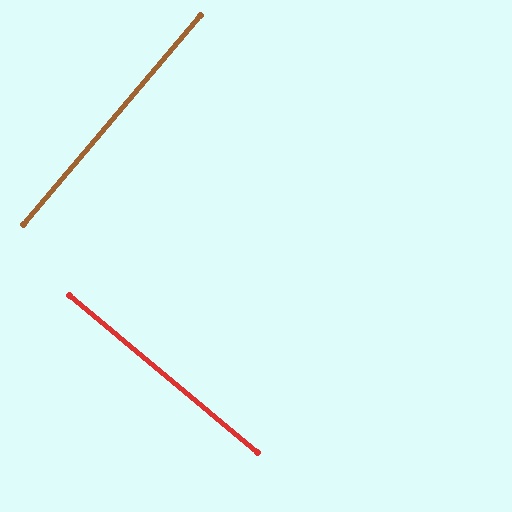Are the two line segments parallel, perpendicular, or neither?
Perpendicular — they meet at approximately 90°.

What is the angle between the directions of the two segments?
Approximately 90 degrees.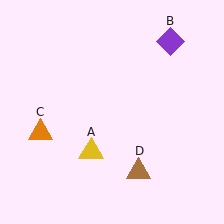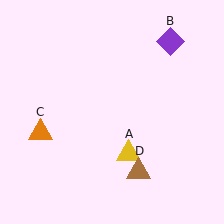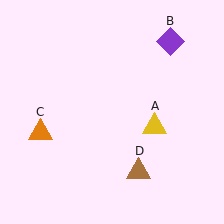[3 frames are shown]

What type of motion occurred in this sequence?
The yellow triangle (object A) rotated counterclockwise around the center of the scene.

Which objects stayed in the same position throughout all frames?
Purple diamond (object B) and orange triangle (object C) and brown triangle (object D) remained stationary.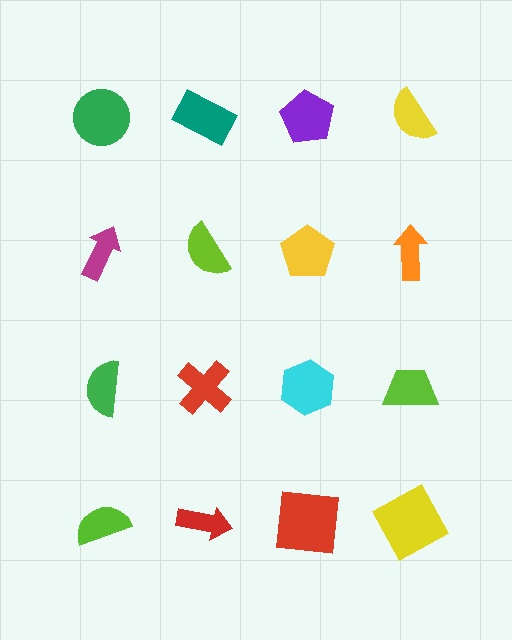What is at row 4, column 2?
A red arrow.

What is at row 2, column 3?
A yellow pentagon.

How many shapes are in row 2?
4 shapes.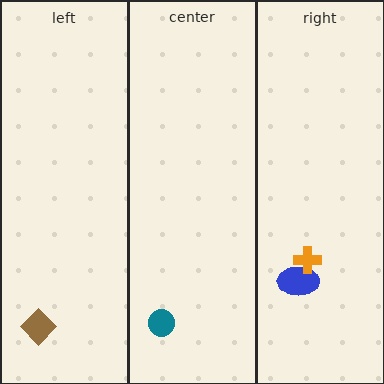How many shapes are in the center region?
1.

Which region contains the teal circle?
The center region.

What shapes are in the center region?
The teal circle.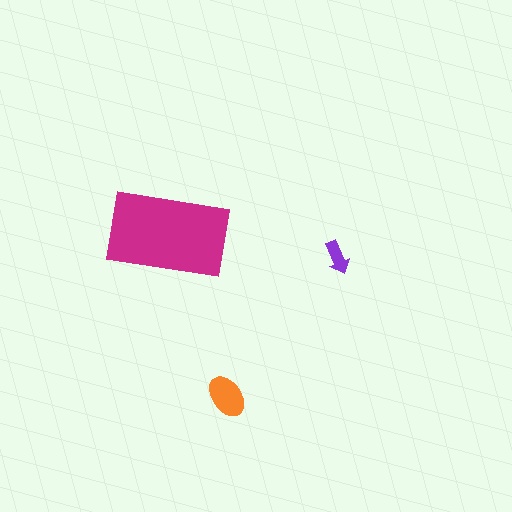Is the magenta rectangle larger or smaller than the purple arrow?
Larger.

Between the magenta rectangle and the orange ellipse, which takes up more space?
The magenta rectangle.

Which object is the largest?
The magenta rectangle.